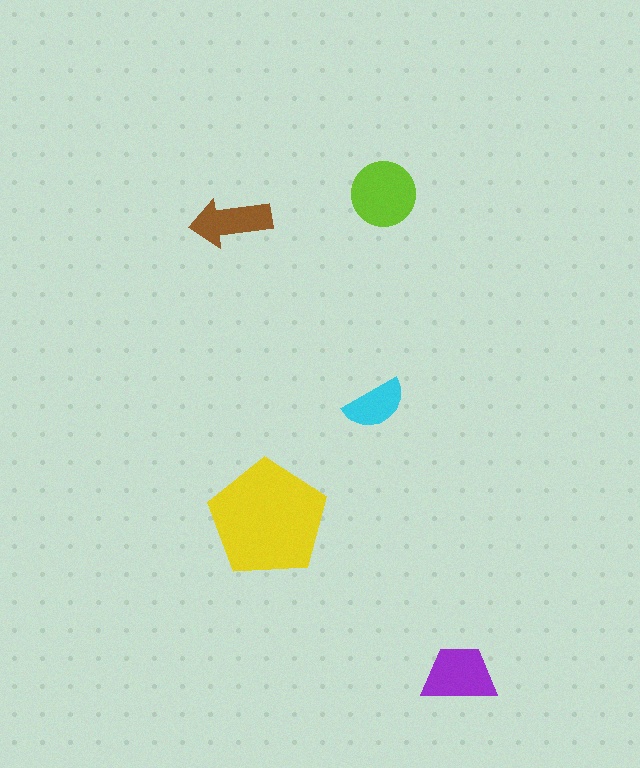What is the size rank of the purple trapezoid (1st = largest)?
3rd.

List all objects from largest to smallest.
The yellow pentagon, the lime circle, the purple trapezoid, the brown arrow, the cyan semicircle.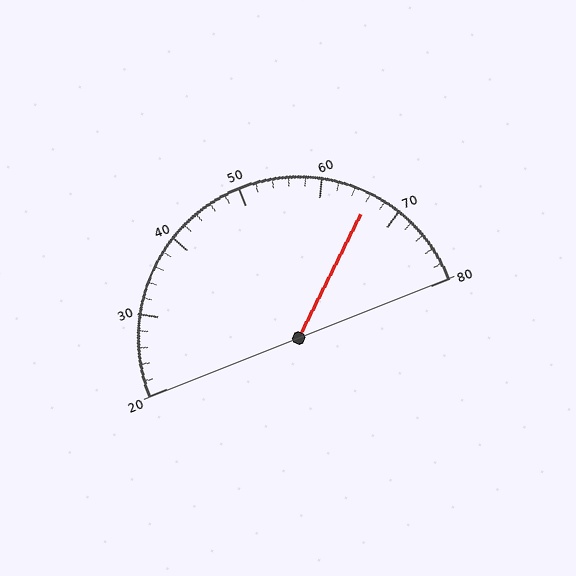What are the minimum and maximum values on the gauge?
The gauge ranges from 20 to 80.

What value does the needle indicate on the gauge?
The needle indicates approximately 66.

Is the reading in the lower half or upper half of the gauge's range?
The reading is in the upper half of the range (20 to 80).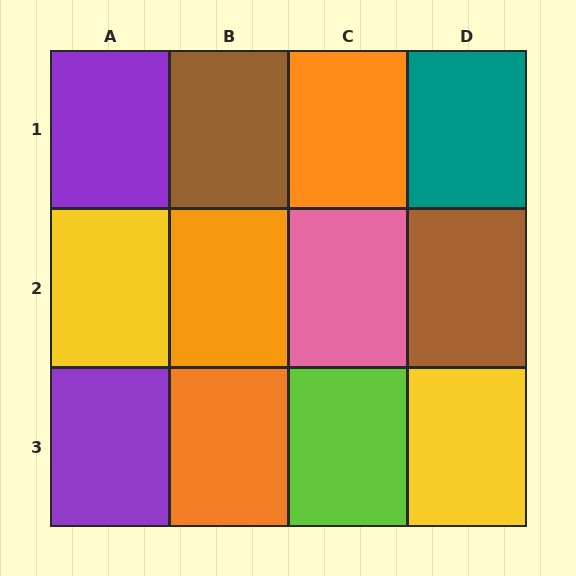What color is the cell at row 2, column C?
Pink.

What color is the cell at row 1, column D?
Teal.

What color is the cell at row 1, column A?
Purple.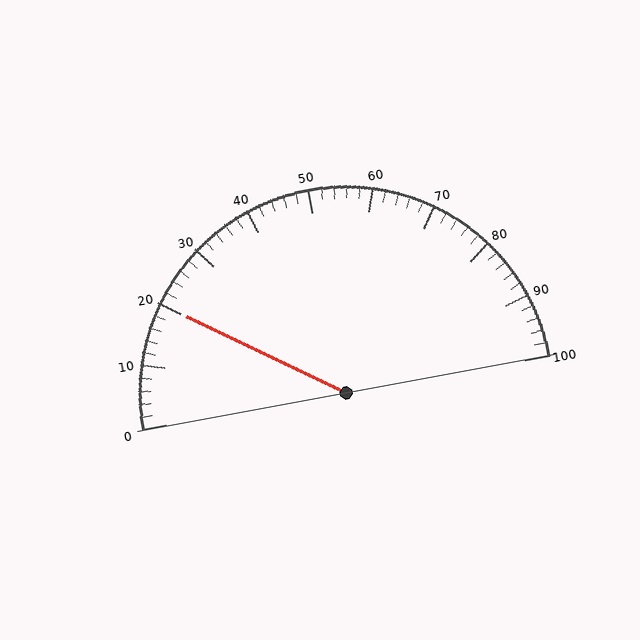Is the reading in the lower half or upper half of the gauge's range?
The reading is in the lower half of the range (0 to 100).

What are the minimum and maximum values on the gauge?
The gauge ranges from 0 to 100.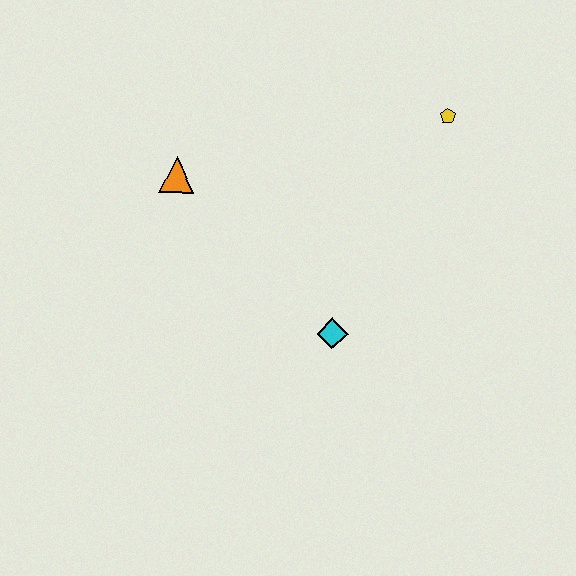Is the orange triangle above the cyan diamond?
Yes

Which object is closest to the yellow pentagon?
The cyan diamond is closest to the yellow pentagon.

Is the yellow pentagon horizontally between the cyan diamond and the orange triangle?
No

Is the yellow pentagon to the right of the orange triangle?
Yes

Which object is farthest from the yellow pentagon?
The orange triangle is farthest from the yellow pentagon.